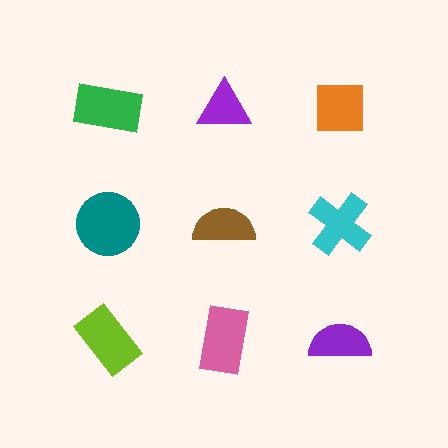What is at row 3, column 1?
A lime rectangle.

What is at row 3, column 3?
A purple semicircle.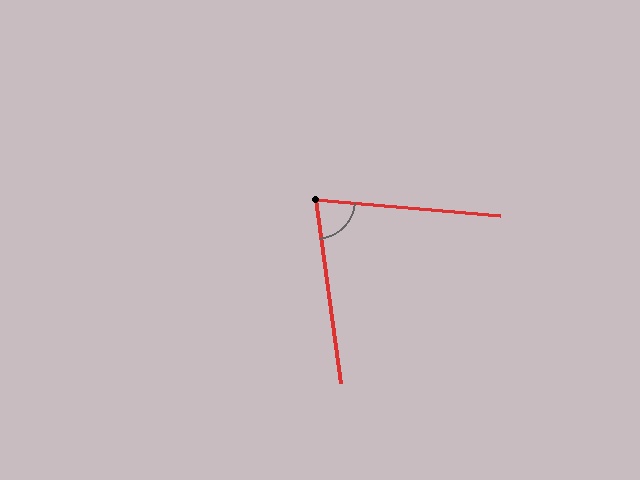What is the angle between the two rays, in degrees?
Approximately 77 degrees.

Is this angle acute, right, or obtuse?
It is acute.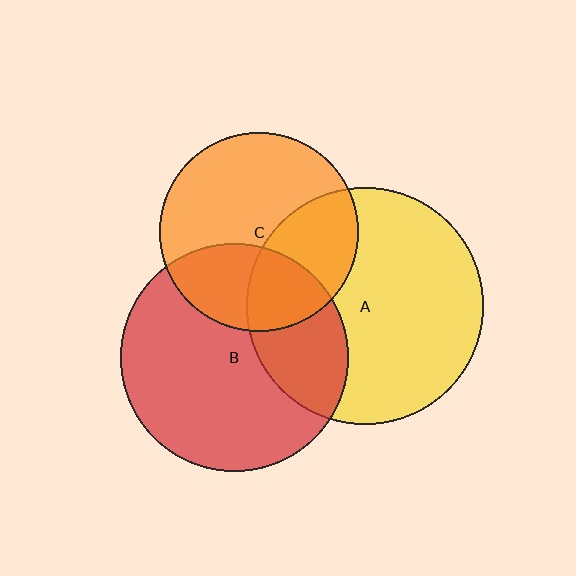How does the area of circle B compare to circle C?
Approximately 1.3 times.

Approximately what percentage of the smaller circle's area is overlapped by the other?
Approximately 30%.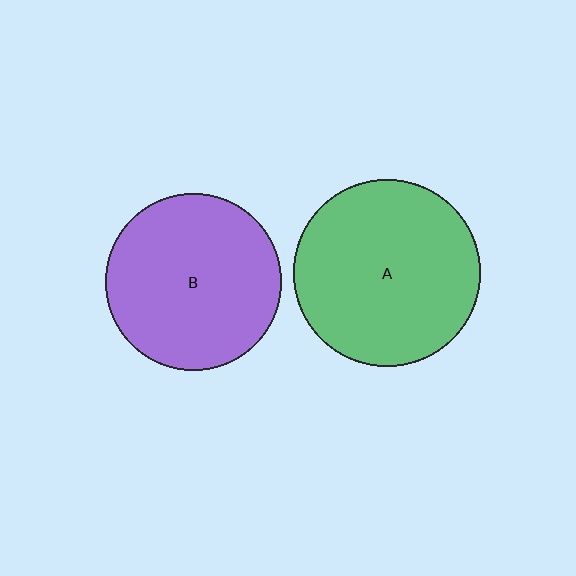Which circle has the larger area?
Circle A (green).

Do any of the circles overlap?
No, none of the circles overlap.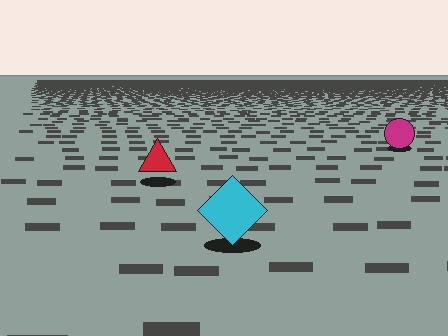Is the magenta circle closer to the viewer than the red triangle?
No. The red triangle is closer — you can tell from the texture gradient: the ground texture is coarser near it.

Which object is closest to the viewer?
The cyan diamond is closest. The texture marks near it are larger and more spread out.